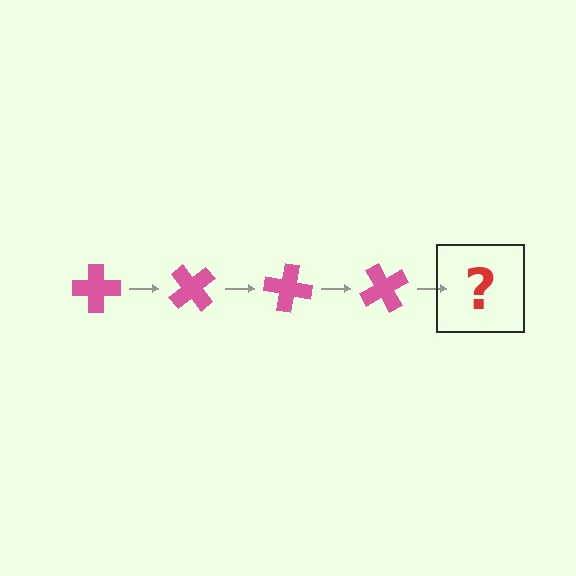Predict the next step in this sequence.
The next step is a pink cross rotated 200 degrees.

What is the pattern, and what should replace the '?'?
The pattern is that the cross rotates 50 degrees each step. The '?' should be a pink cross rotated 200 degrees.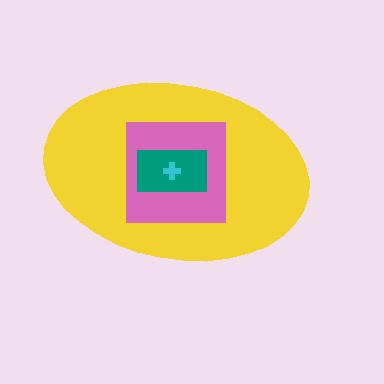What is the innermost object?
The cyan cross.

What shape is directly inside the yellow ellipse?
The pink square.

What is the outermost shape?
The yellow ellipse.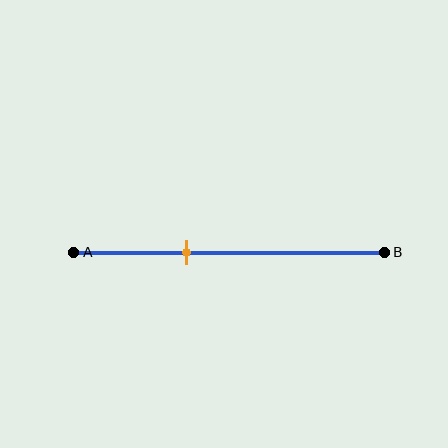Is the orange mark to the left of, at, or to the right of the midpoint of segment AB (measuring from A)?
The orange mark is to the left of the midpoint of segment AB.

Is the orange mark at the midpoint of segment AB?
No, the mark is at about 35% from A, not at the 50% midpoint.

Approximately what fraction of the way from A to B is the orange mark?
The orange mark is approximately 35% of the way from A to B.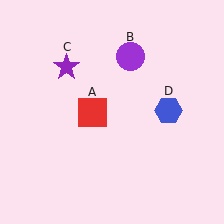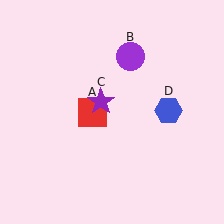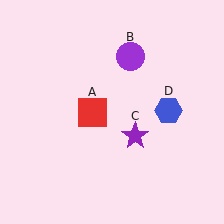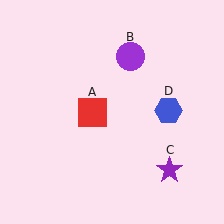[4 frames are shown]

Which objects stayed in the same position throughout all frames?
Red square (object A) and purple circle (object B) and blue hexagon (object D) remained stationary.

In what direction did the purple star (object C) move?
The purple star (object C) moved down and to the right.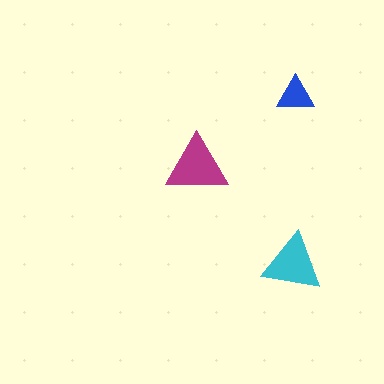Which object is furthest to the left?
The magenta triangle is leftmost.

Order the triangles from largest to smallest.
the magenta one, the cyan one, the blue one.